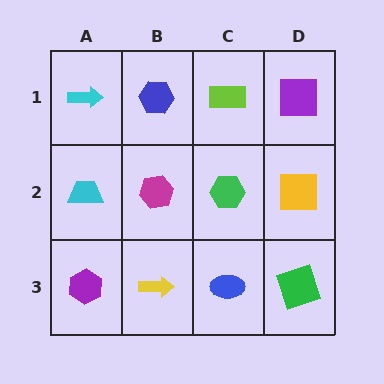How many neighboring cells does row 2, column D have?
3.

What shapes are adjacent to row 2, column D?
A purple square (row 1, column D), a green square (row 3, column D), a green hexagon (row 2, column C).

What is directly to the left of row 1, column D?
A lime rectangle.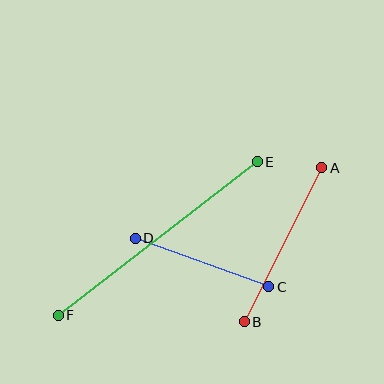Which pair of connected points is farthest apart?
Points E and F are farthest apart.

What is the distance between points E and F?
The distance is approximately 251 pixels.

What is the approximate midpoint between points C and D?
The midpoint is at approximately (202, 262) pixels.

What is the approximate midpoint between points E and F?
The midpoint is at approximately (158, 238) pixels.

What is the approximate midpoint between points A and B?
The midpoint is at approximately (283, 245) pixels.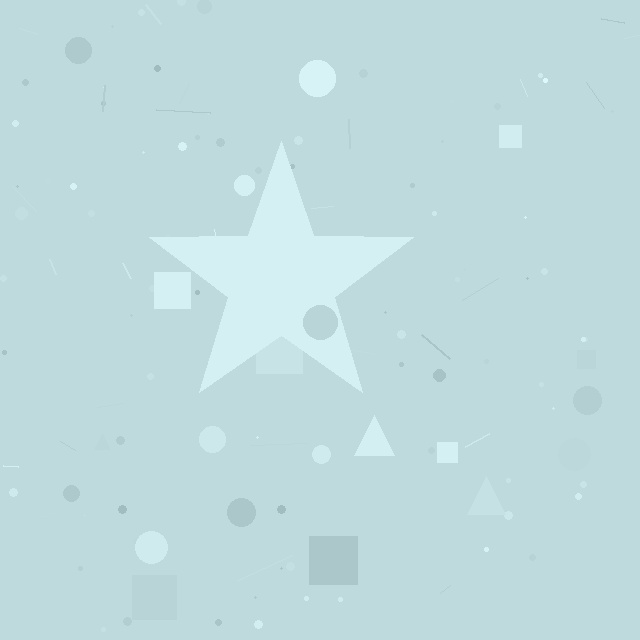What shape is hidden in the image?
A star is hidden in the image.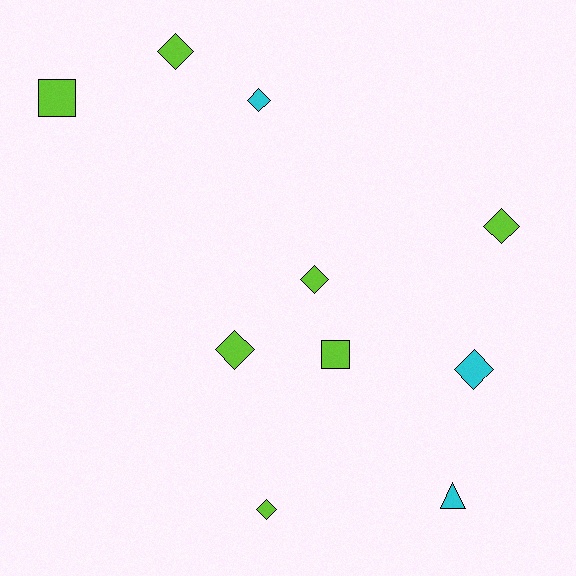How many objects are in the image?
There are 10 objects.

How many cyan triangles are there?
There is 1 cyan triangle.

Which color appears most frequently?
Lime, with 7 objects.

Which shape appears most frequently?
Diamond, with 7 objects.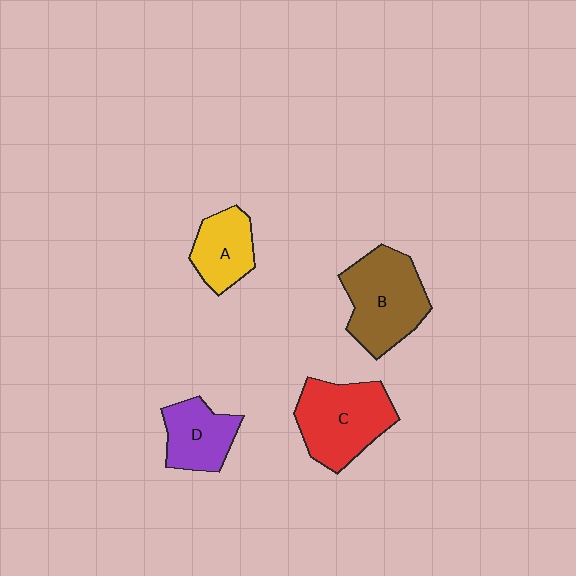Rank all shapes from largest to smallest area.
From largest to smallest: B (brown), C (red), D (purple), A (yellow).